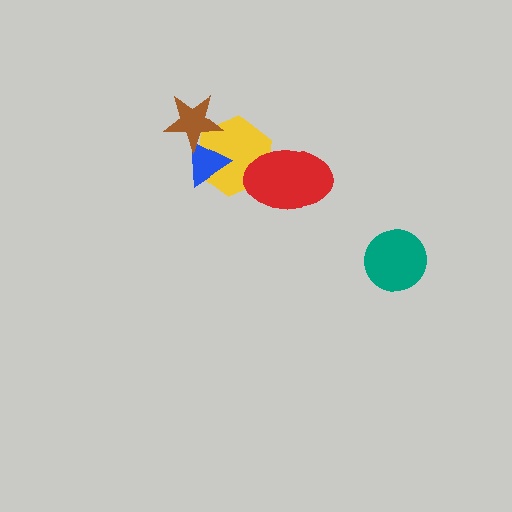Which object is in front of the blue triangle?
The brown star is in front of the blue triangle.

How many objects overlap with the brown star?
2 objects overlap with the brown star.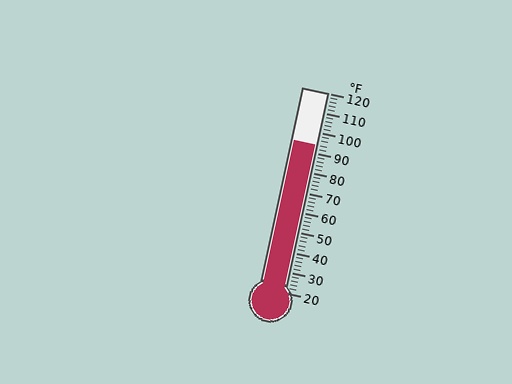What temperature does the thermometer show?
The thermometer shows approximately 94°F.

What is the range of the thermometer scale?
The thermometer scale ranges from 20°F to 120°F.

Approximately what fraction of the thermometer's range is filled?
The thermometer is filled to approximately 75% of its range.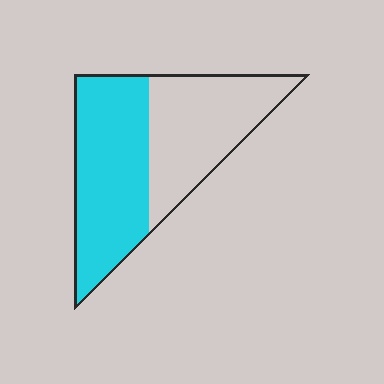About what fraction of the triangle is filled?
About one half (1/2).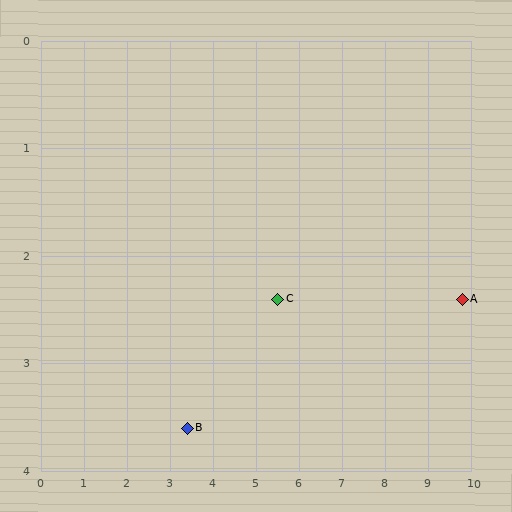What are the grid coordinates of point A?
Point A is at approximately (9.8, 2.4).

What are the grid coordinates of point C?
Point C is at approximately (5.5, 2.4).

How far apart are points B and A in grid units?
Points B and A are about 6.5 grid units apart.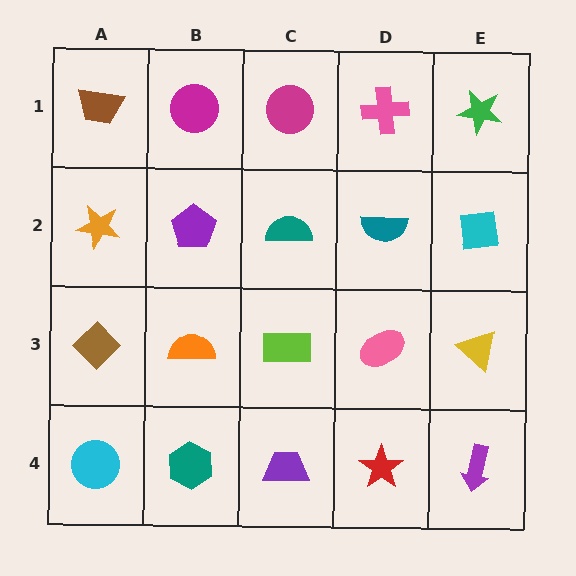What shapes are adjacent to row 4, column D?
A pink ellipse (row 3, column D), a purple trapezoid (row 4, column C), a purple arrow (row 4, column E).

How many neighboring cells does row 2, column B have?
4.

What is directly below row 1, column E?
A cyan square.